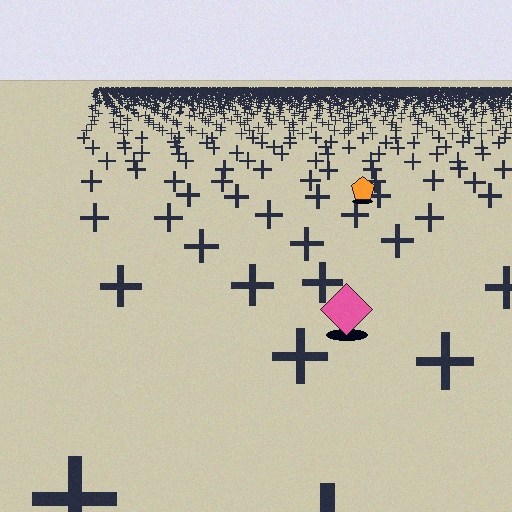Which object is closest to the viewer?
The pink diamond is closest. The texture marks near it are larger and more spread out.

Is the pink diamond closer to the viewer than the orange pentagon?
Yes. The pink diamond is closer — you can tell from the texture gradient: the ground texture is coarser near it.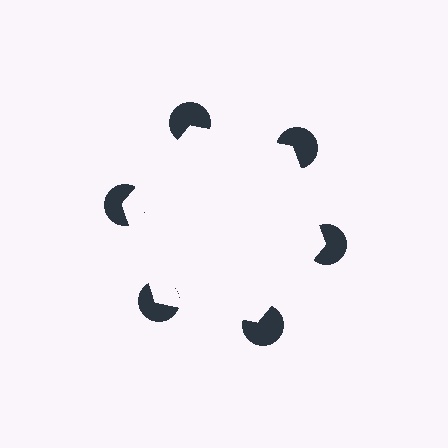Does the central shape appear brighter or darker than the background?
It typically appears slightly brighter than the background, even though no actual brightness change is drawn.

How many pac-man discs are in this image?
There are 6 — one at each vertex of the illusory hexagon.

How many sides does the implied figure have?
6 sides.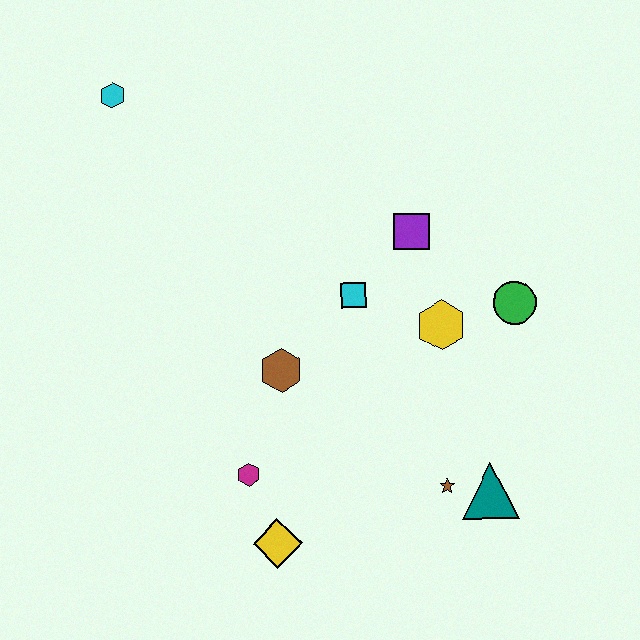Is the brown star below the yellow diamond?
No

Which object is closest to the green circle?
The yellow hexagon is closest to the green circle.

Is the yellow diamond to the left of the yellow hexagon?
Yes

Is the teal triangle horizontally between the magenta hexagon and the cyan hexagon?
No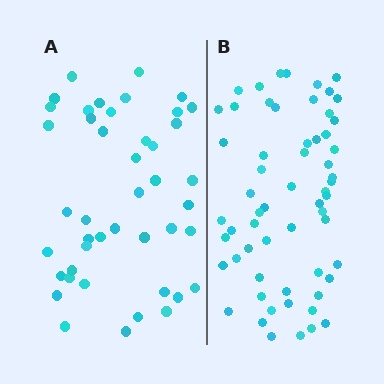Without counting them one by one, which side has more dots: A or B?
Region B (the right region) has more dots.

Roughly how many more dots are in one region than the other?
Region B has approximately 15 more dots than region A.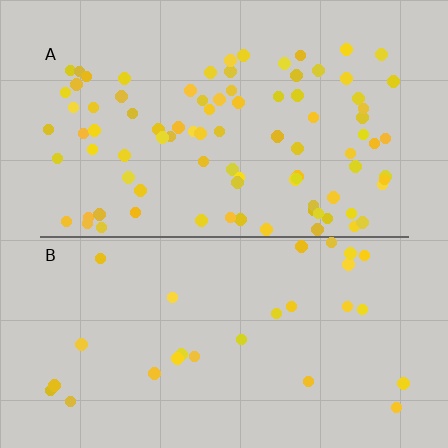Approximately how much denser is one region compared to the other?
Approximately 3.2× — region A over region B.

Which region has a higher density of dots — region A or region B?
A (the top).